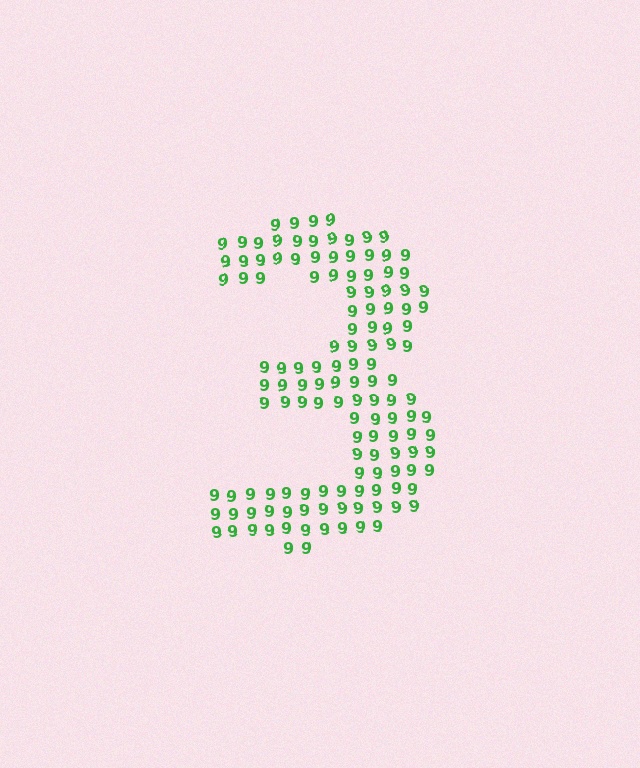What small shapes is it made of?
It is made of small digit 9's.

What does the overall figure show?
The overall figure shows the digit 3.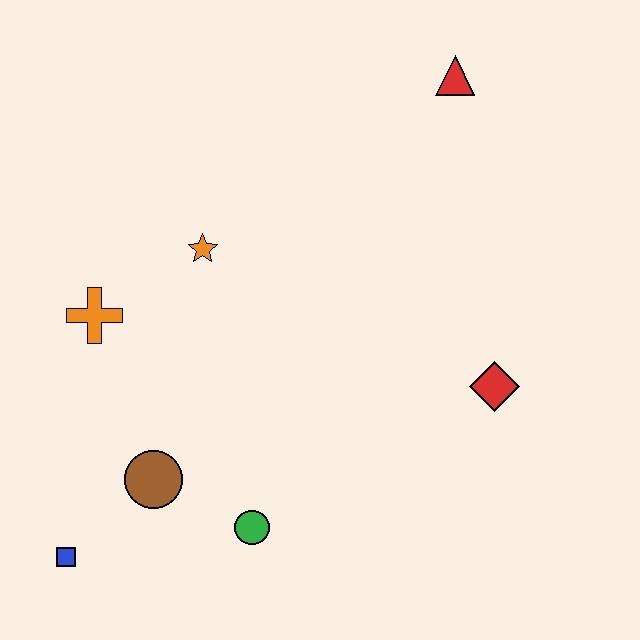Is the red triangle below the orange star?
No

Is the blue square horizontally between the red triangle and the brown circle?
No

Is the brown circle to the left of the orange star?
Yes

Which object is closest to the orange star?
The orange cross is closest to the orange star.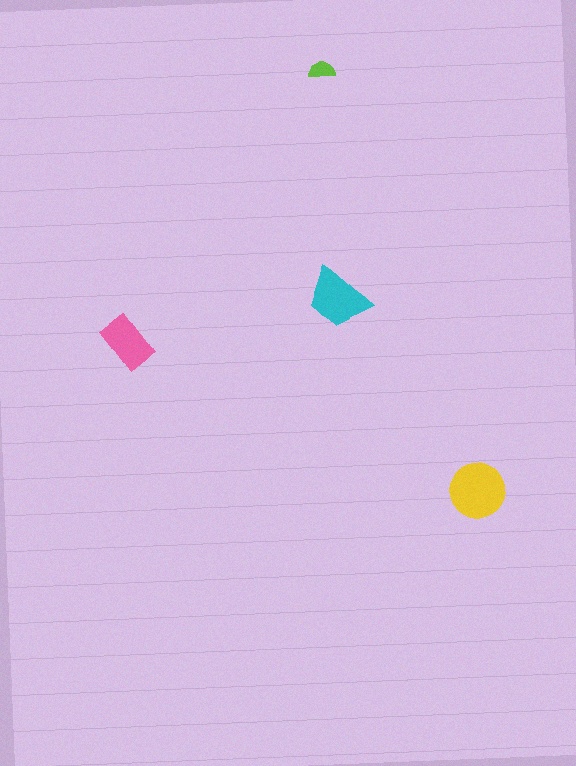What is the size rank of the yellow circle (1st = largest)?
1st.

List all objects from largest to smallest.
The yellow circle, the cyan trapezoid, the pink rectangle, the lime semicircle.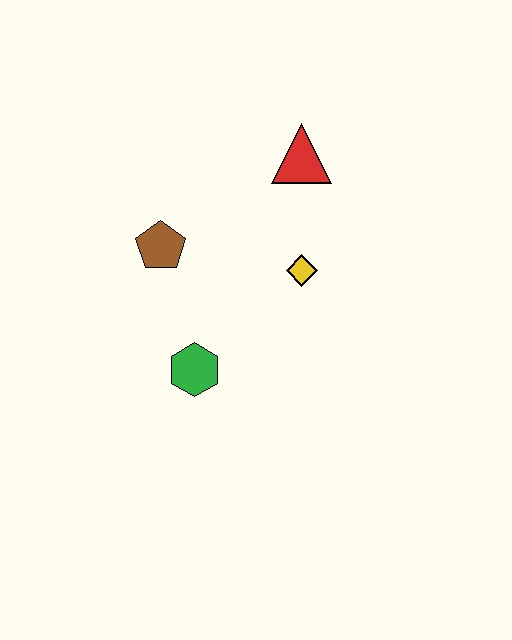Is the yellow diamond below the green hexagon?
No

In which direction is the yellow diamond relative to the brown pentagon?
The yellow diamond is to the right of the brown pentagon.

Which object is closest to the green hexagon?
The brown pentagon is closest to the green hexagon.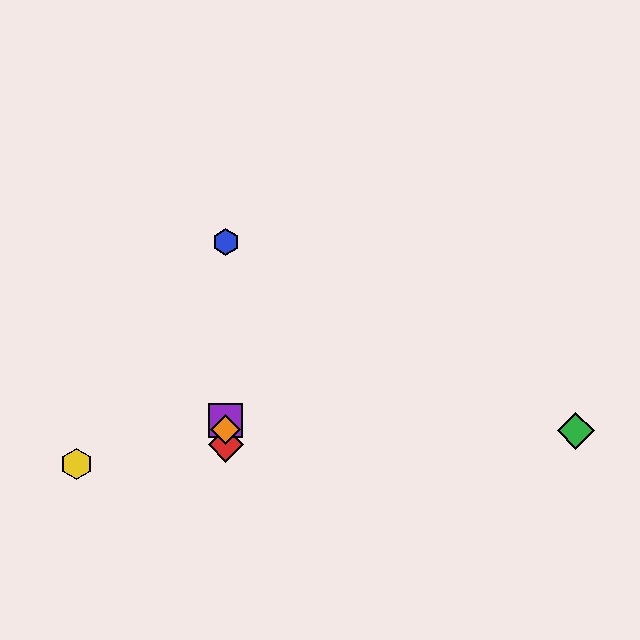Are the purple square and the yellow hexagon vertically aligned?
No, the purple square is at x≈226 and the yellow hexagon is at x≈76.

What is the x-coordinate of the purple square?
The purple square is at x≈226.